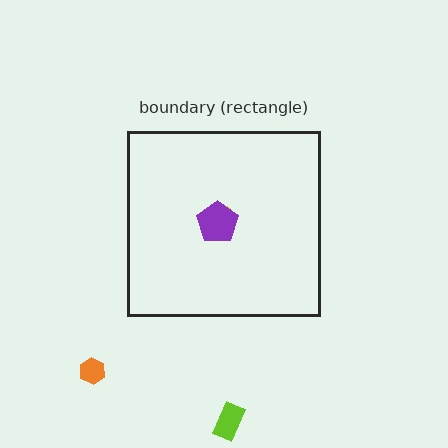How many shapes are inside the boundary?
2 inside, 2 outside.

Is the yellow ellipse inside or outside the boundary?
Inside.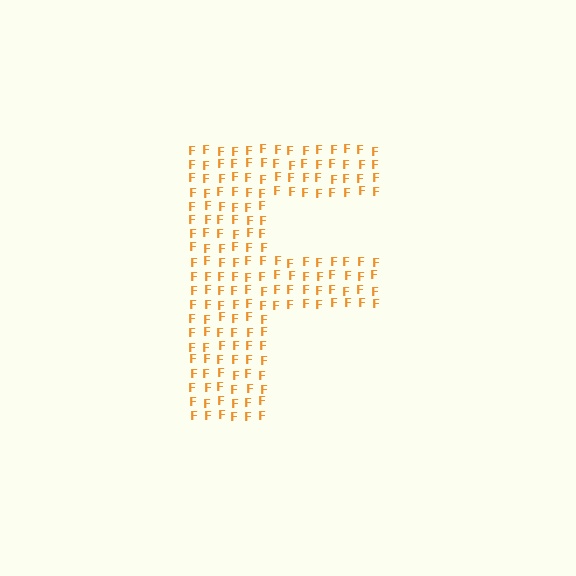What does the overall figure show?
The overall figure shows the letter F.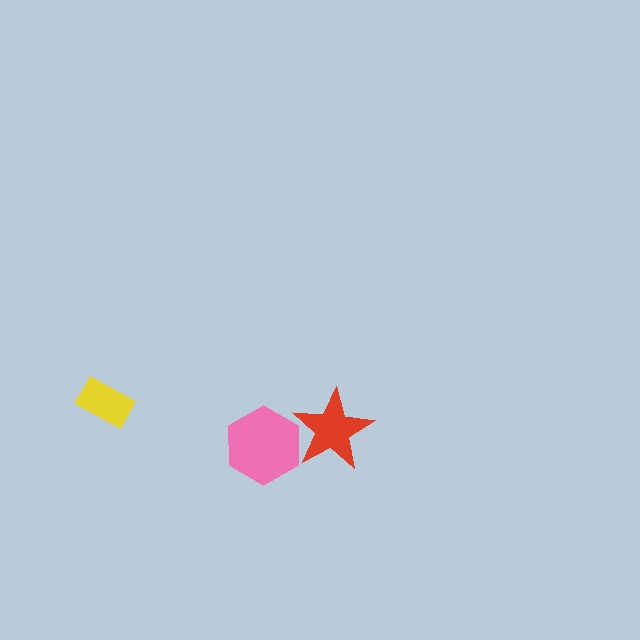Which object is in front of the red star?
The pink hexagon is in front of the red star.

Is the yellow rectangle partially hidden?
No, no other shape covers it.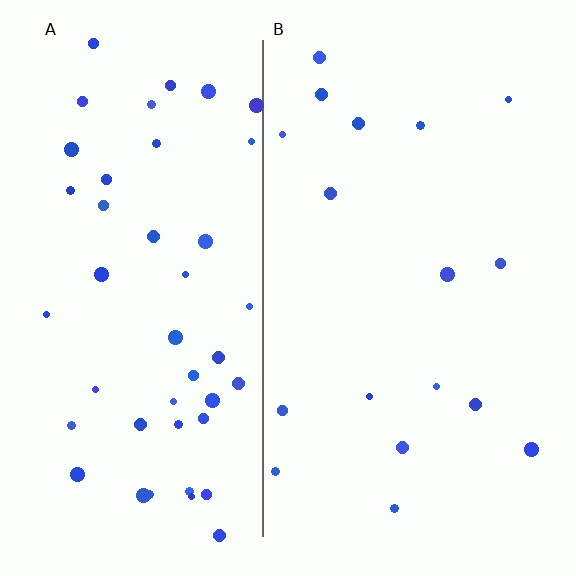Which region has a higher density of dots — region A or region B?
A (the left).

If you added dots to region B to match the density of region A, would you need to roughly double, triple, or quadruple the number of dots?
Approximately triple.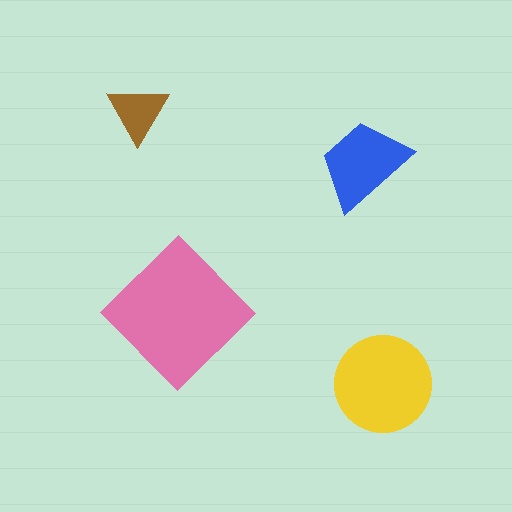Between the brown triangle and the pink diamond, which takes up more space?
The pink diamond.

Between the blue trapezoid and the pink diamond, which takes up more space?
The pink diamond.